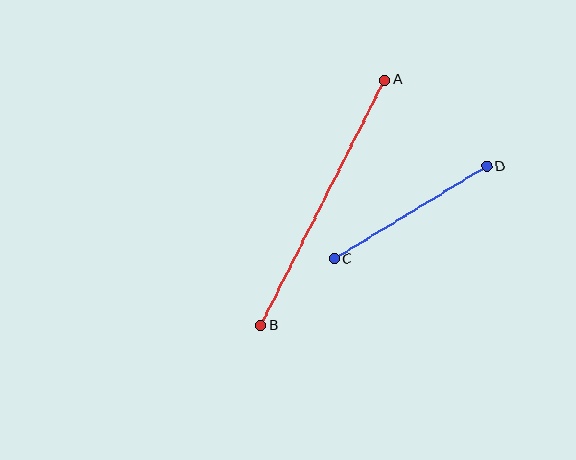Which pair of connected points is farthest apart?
Points A and B are farthest apart.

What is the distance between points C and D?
The distance is approximately 178 pixels.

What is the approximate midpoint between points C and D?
The midpoint is at approximately (411, 212) pixels.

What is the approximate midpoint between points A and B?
The midpoint is at approximately (322, 203) pixels.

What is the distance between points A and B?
The distance is approximately 275 pixels.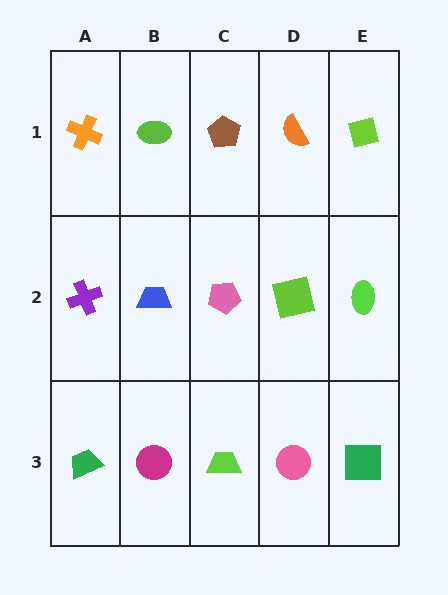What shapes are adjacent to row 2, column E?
A lime square (row 1, column E), a green square (row 3, column E), a lime square (row 2, column D).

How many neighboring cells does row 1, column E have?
2.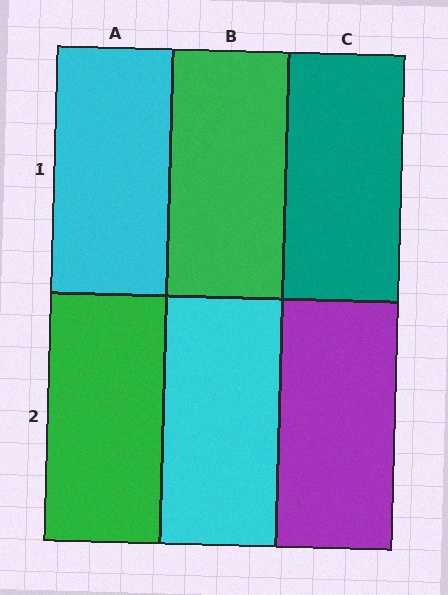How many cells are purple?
1 cell is purple.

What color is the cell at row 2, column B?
Cyan.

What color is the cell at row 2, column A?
Green.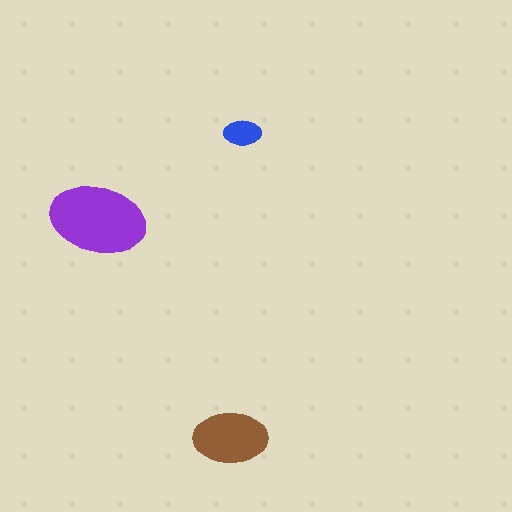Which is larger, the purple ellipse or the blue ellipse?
The purple one.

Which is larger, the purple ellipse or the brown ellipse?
The purple one.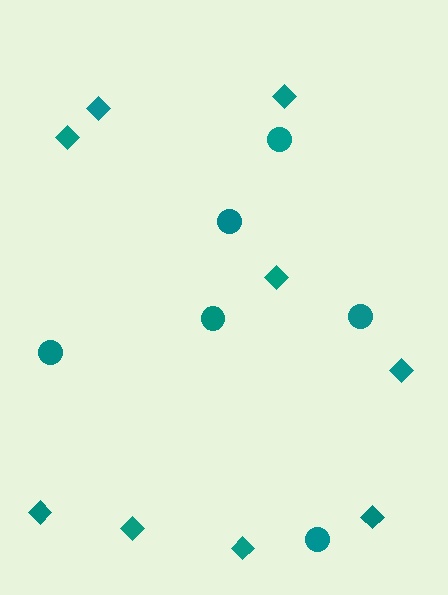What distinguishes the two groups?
There are 2 groups: one group of diamonds (9) and one group of circles (6).